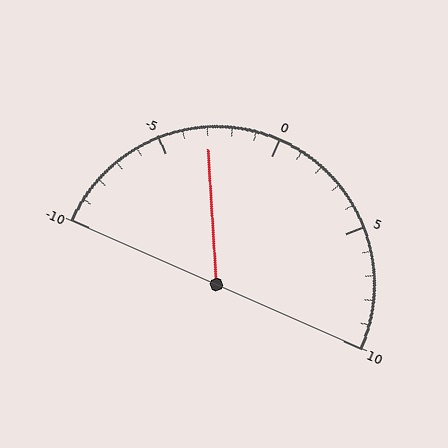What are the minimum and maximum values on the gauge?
The gauge ranges from -10 to 10.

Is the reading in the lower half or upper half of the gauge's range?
The reading is in the lower half of the range (-10 to 10).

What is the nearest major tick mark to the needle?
The nearest major tick mark is -5.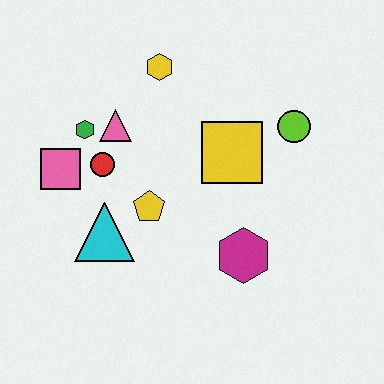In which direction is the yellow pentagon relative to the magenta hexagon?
The yellow pentagon is to the left of the magenta hexagon.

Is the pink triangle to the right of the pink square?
Yes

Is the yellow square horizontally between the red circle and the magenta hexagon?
Yes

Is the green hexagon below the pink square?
No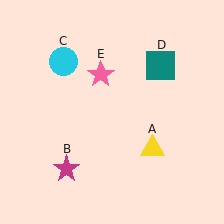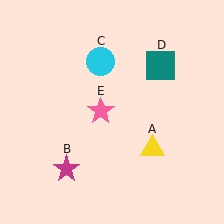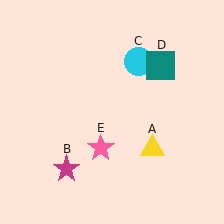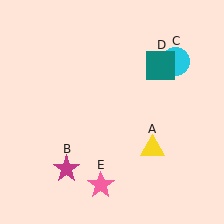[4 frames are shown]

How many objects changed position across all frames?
2 objects changed position: cyan circle (object C), pink star (object E).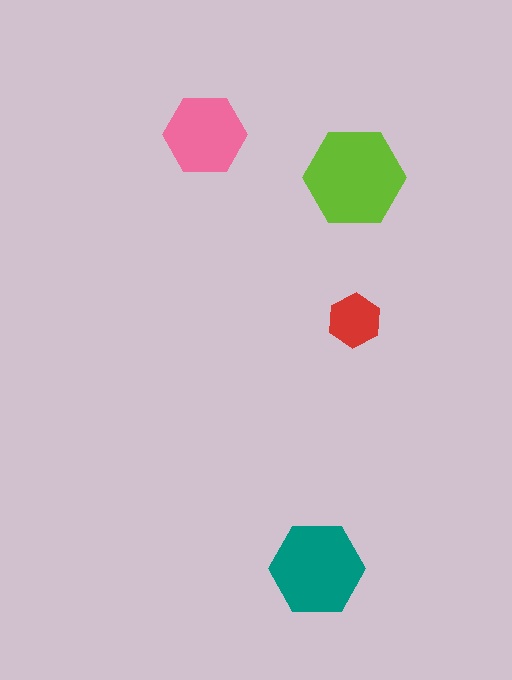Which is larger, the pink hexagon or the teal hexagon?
The teal one.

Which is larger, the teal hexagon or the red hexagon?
The teal one.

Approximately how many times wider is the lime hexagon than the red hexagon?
About 2 times wider.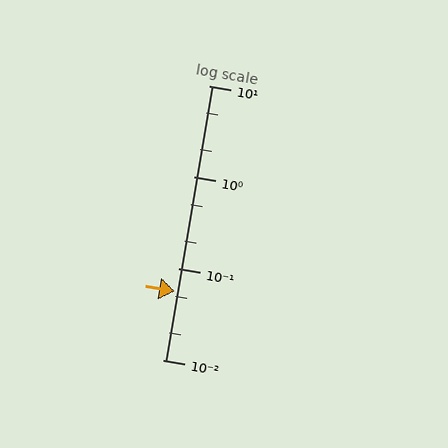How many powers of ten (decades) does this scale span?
The scale spans 3 decades, from 0.01 to 10.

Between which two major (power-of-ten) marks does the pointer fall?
The pointer is between 0.01 and 0.1.